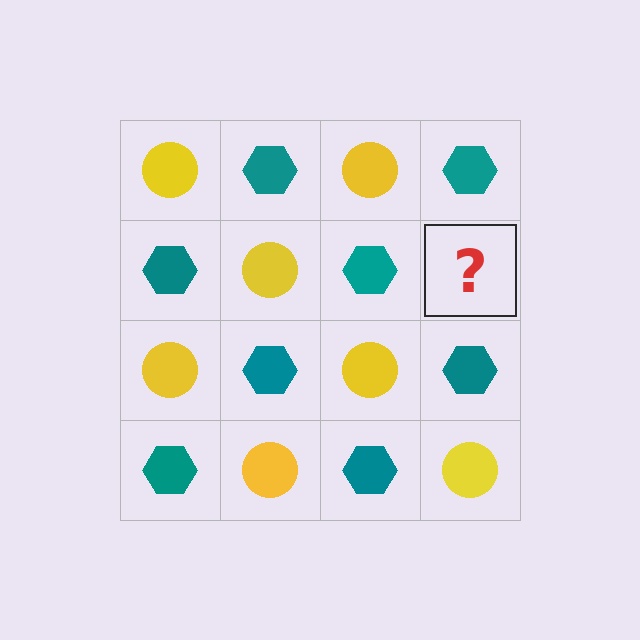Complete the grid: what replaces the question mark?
The question mark should be replaced with a yellow circle.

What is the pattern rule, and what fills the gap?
The rule is that it alternates yellow circle and teal hexagon in a checkerboard pattern. The gap should be filled with a yellow circle.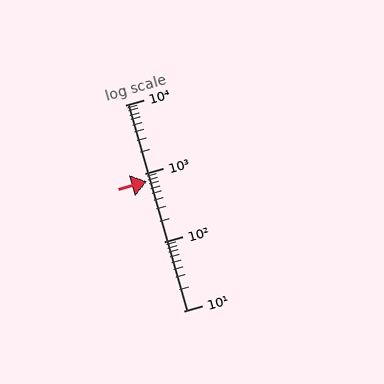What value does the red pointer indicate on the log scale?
The pointer indicates approximately 780.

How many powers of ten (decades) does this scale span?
The scale spans 3 decades, from 10 to 10000.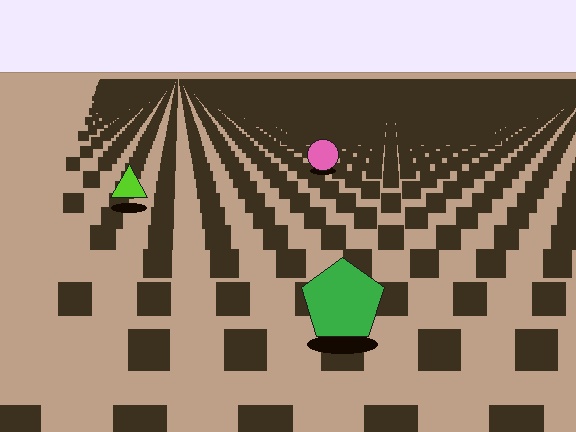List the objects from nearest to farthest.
From nearest to farthest: the green pentagon, the lime triangle, the pink circle.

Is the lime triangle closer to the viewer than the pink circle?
Yes. The lime triangle is closer — you can tell from the texture gradient: the ground texture is coarser near it.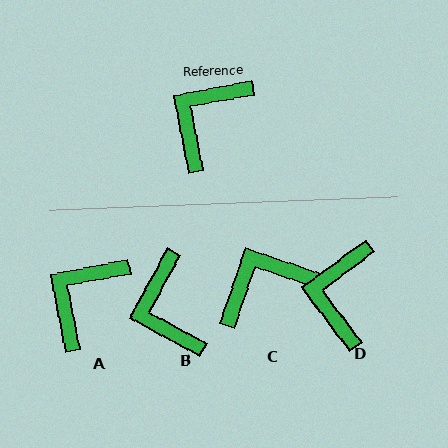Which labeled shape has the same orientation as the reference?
A.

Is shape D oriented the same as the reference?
No, it is off by about 26 degrees.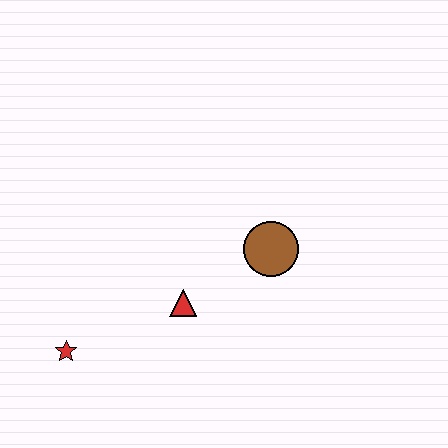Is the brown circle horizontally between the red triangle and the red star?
No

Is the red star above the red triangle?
No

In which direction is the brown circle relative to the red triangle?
The brown circle is to the right of the red triangle.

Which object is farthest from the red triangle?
The red star is farthest from the red triangle.